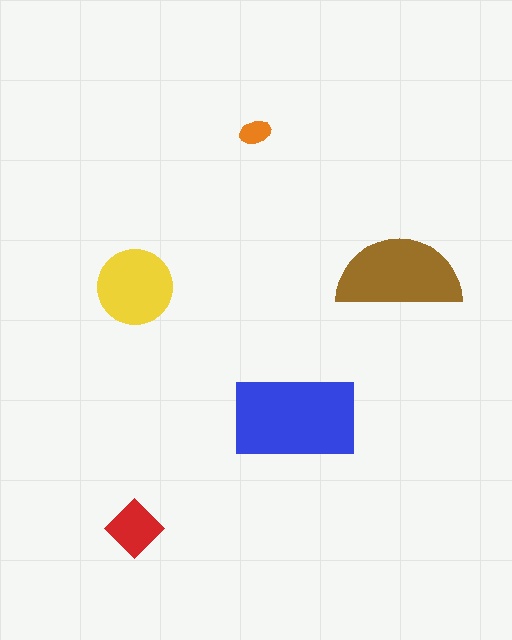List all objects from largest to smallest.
The blue rectangle, the brown semicircle, the yellow circle, the red diamond, the orange ellipse.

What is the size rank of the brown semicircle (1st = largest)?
2nd.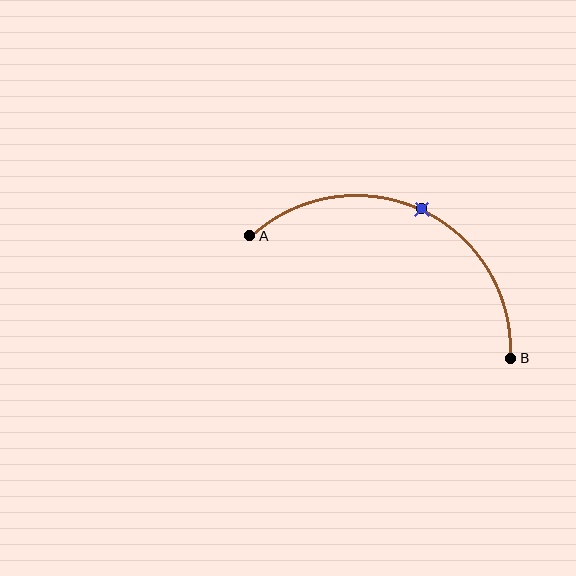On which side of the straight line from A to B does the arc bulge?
The arc bulges above the straight line connecting A and B.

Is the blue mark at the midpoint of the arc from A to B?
Yes. The blue mark lies on the arc at equal arc-length from both A and B — it is the arc midpoint.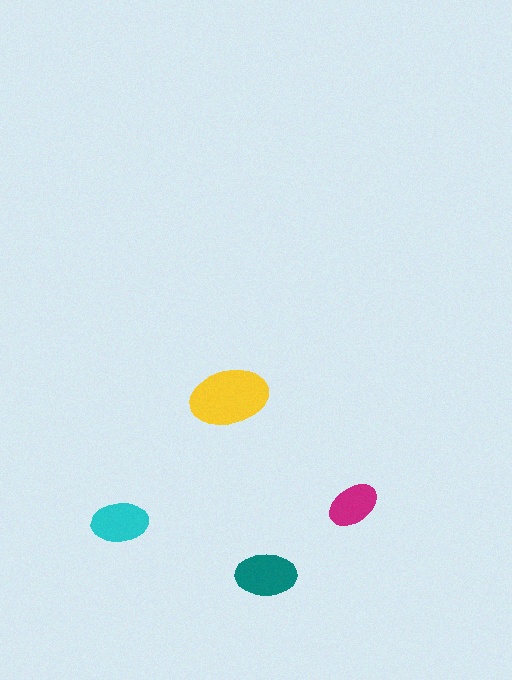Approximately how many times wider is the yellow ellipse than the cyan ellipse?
About 1.5 times wider.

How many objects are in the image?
There are 4 objects in the image.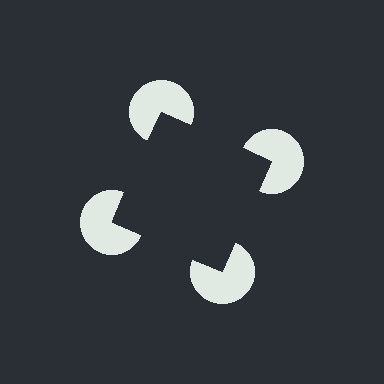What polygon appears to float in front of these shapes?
An illusory square — its edges are inferred from the aligned wedge cuts in the pac-man discs, not physically drawn.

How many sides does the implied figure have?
4 sides.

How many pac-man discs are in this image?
There are 4 — one at each vertex of the illusory square.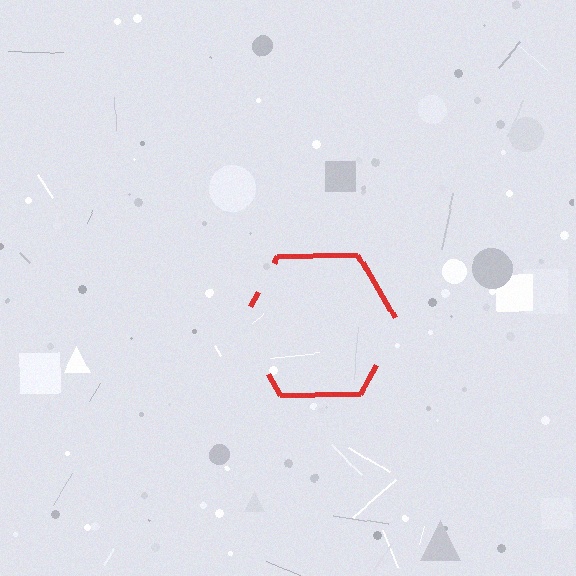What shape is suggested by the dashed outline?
The dashed outline suggests a hexagon.